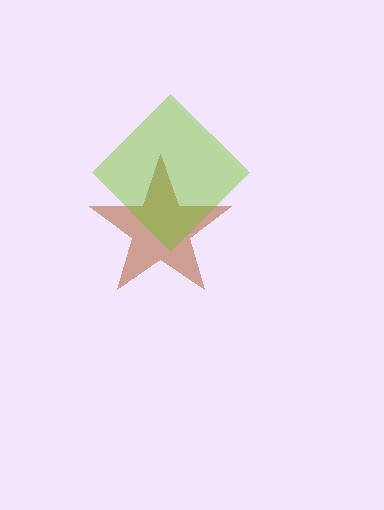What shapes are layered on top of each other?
The layered shapes are: a brown star, a lime diamond.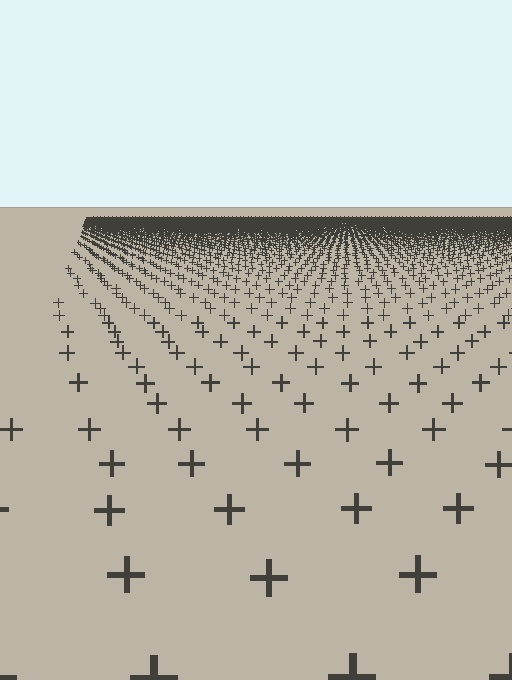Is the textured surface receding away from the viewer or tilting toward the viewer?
The surface is receding away from the viewer. Texture elements get smaller and denser toward the top.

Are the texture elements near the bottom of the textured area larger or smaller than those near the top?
Larger. Near the bottom, elements are closer to the viewer and appear at a bigger on-screen size.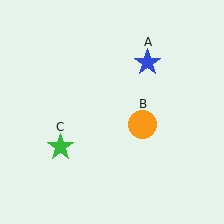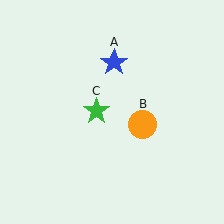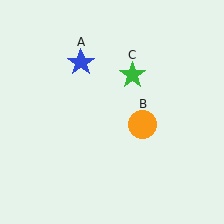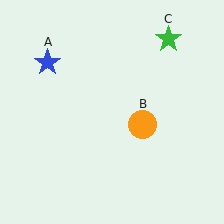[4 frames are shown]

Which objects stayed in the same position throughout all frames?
Orange circle (object B) remained stationary.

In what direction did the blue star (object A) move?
The blue star (object A) moved left.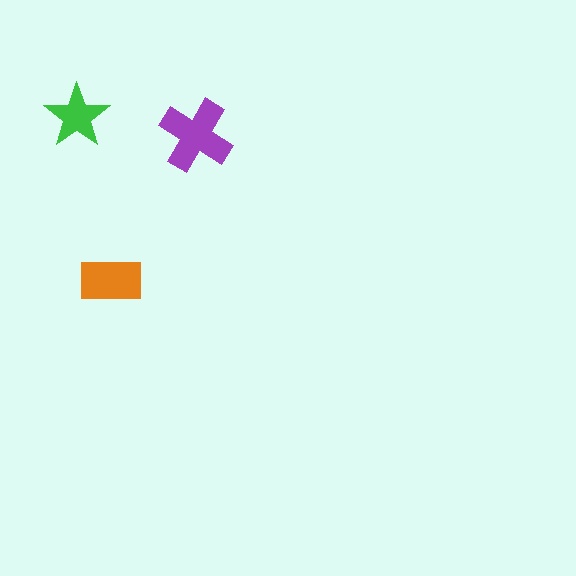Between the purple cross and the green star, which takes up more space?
The purple cross.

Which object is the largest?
The purple cross.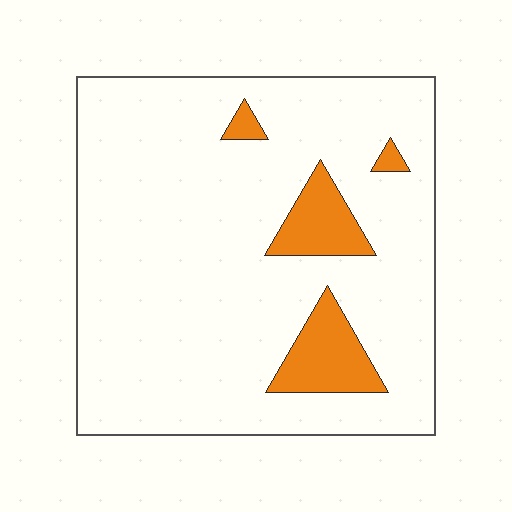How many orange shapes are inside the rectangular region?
4.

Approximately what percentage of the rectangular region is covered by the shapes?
Approximately 10%.